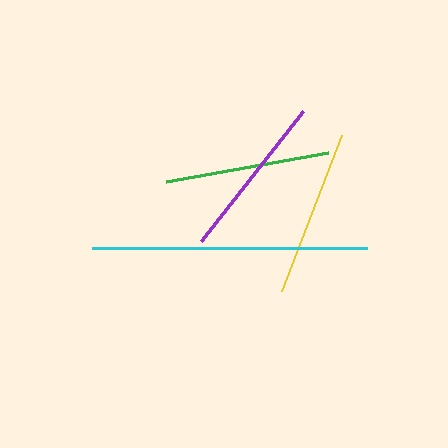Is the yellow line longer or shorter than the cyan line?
The cyan line is longer than the yellow line.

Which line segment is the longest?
The cyan line is the longest at approximately 275 pixels.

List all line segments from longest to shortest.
From longest to shortest: cyan, yellow, purple, green.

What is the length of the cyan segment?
The cyan segment is approximately 275 pixels long.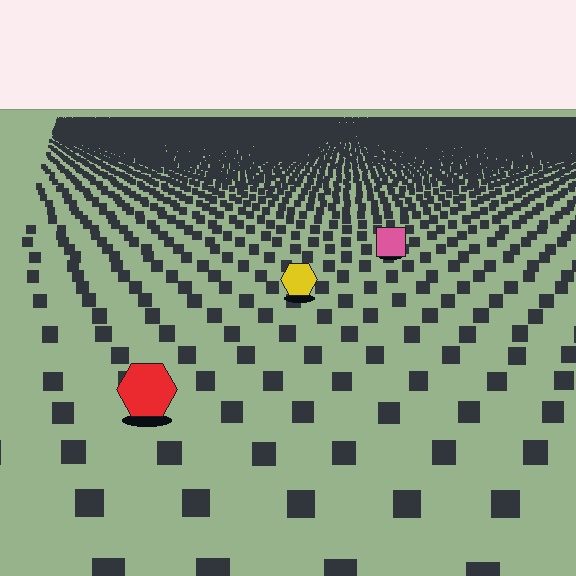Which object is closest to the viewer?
The red hexagon is closest. The texture marks near it are larger and more spread out.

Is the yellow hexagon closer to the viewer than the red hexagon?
No. The red hexagon is closer — you can tell from the texture gradient: the ground texture is coarser near it.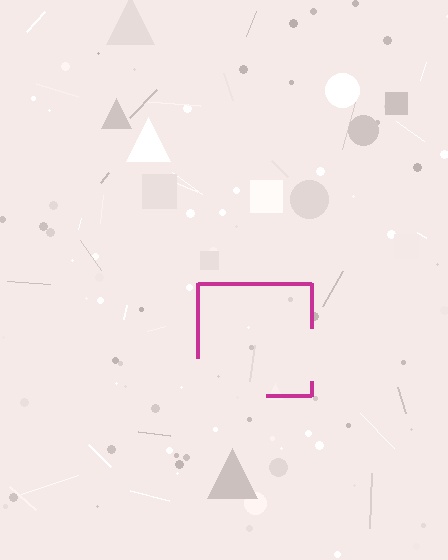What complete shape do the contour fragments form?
The contour fragments form a square.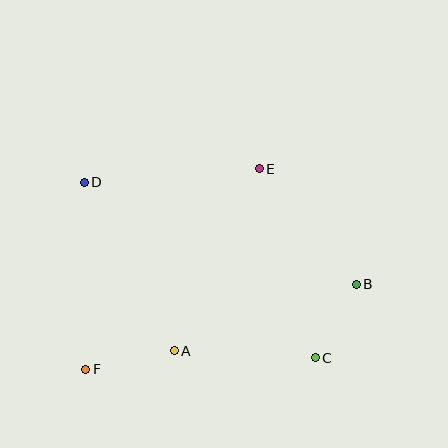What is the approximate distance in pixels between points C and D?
The distance between C and D is approximately 290 pixels.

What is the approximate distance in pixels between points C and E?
The distance between C and E is approximately 197 pixels.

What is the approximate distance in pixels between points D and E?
The distance between D and E is approximately 176 pixels.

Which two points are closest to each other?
Points B and C are closest to each other.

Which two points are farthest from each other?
Points B and D are farthest from each other.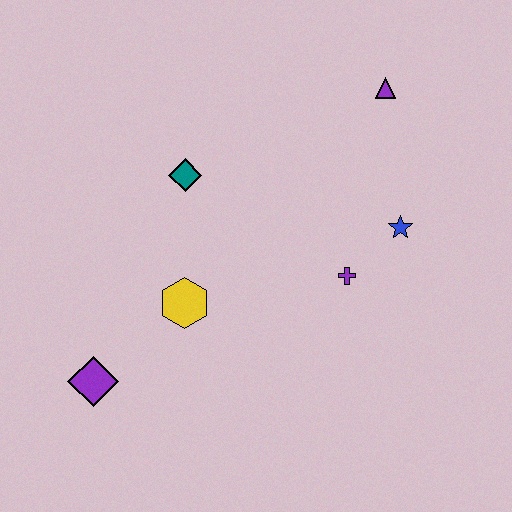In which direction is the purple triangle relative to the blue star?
The purple triangle is above the blue star.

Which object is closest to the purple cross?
The blue star is closest to the purple cross.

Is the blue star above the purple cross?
Yes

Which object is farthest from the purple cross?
The purple diamond is farthest from the purple cross.